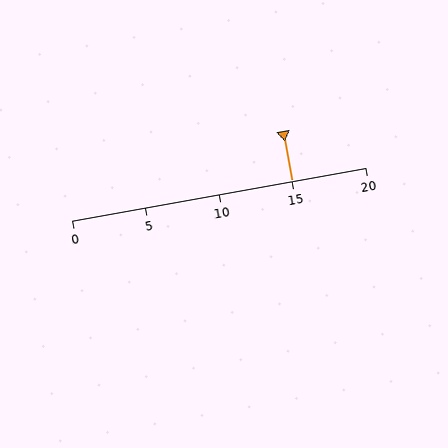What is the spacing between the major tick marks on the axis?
The major ticks are spaced 5 apart.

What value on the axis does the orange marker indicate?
The marker indicates approximately 15.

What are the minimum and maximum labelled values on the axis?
The axis runs from 0 to 20.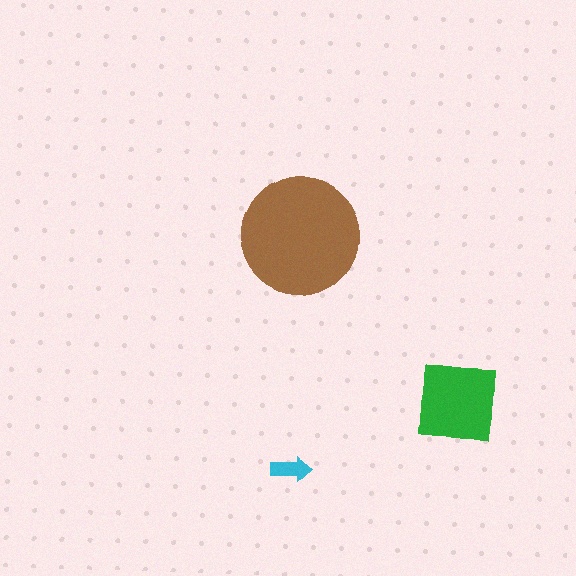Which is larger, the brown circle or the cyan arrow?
The brown circle.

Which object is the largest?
The brown circle.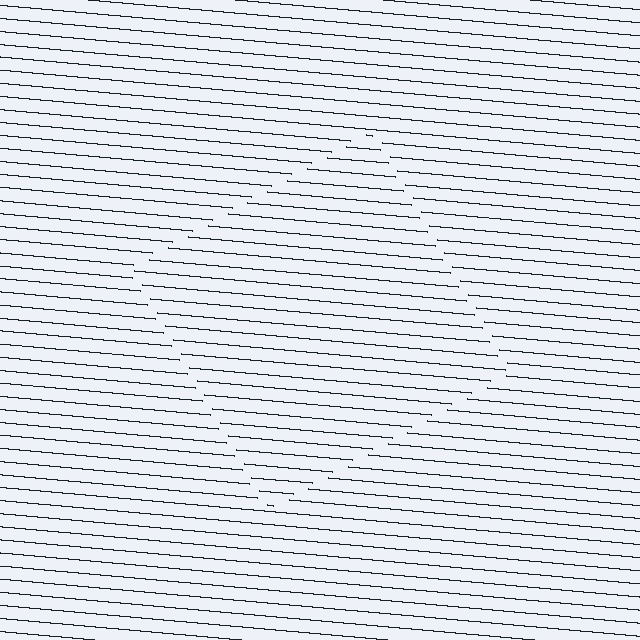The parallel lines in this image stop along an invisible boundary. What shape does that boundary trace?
An illusory square. The interior of the shape contains the same grating, shifted by half a period — the contour is defined by the phase discontinuity where line-ends from the inner and outer gratings abut.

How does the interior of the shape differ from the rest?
The interior of the shape contains the same grating, shifted by half a period — the contour is defined by the phase discontinuity where line-ends from the inner and outer gratings abut.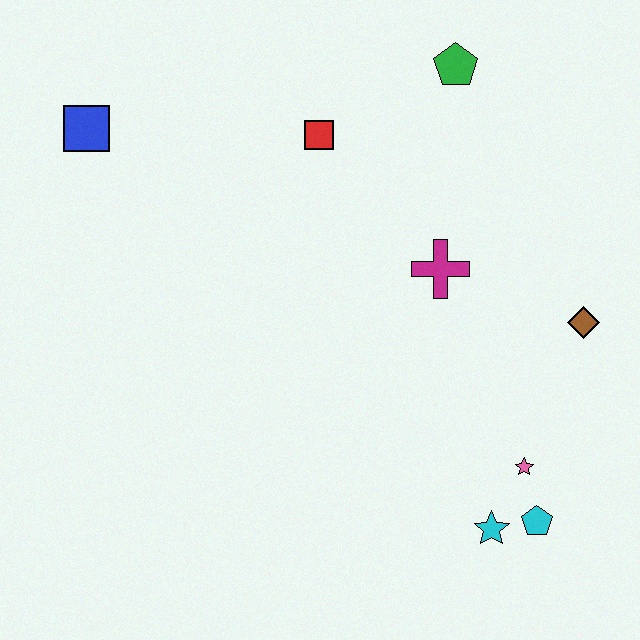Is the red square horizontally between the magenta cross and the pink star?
No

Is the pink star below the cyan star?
No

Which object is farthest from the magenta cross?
The blue square is farthest from the magenta cross.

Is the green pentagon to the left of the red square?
No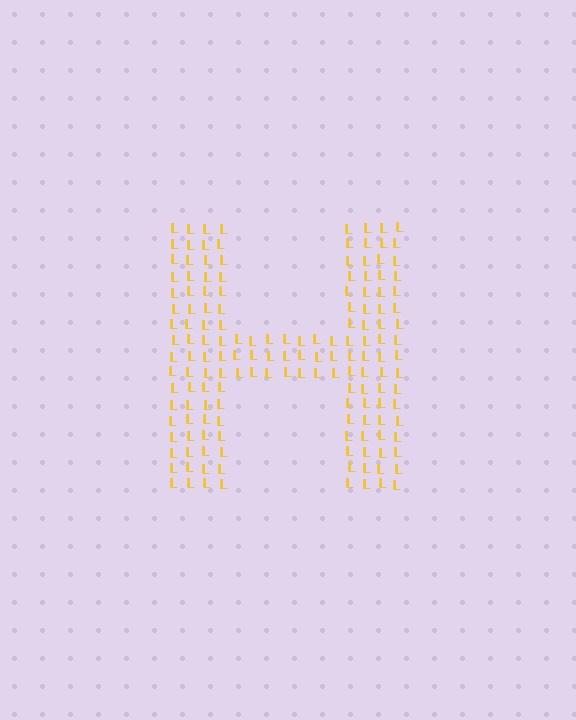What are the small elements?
The small elements are letter L's.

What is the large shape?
The large shape is the letter H.